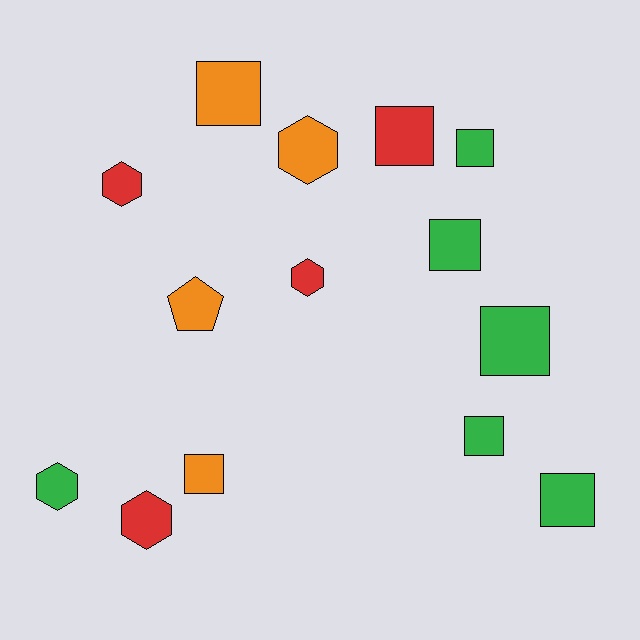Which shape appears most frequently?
Square, with 8 objects.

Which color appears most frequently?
Green, with 6 objects.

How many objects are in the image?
There are 14 objects.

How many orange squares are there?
There are 2 orange squares.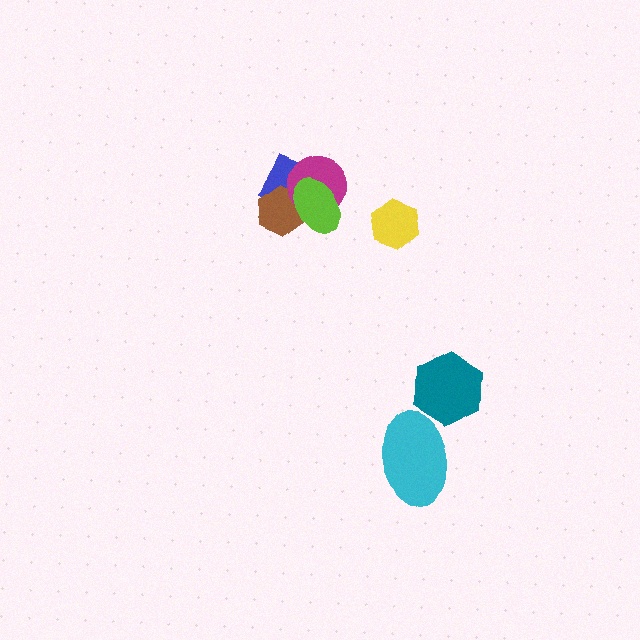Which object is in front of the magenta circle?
The lime ellipse is in front of the magenta circle.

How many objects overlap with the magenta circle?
3 objects overlap with the magenta circle.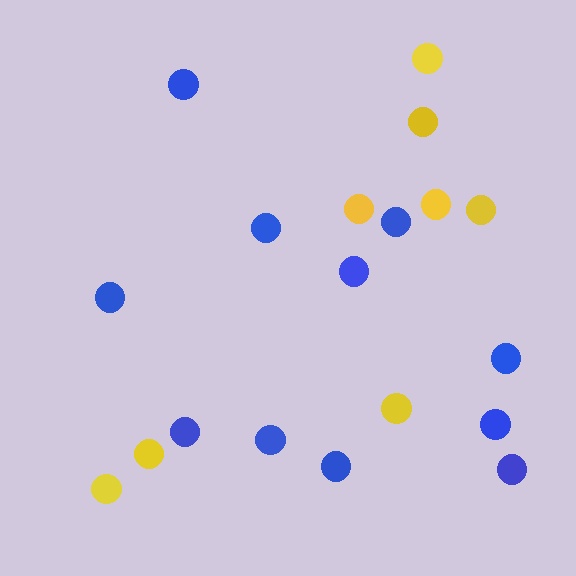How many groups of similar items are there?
There are 2 groups: one group of yellow circles (8) and one group of blue circles (11).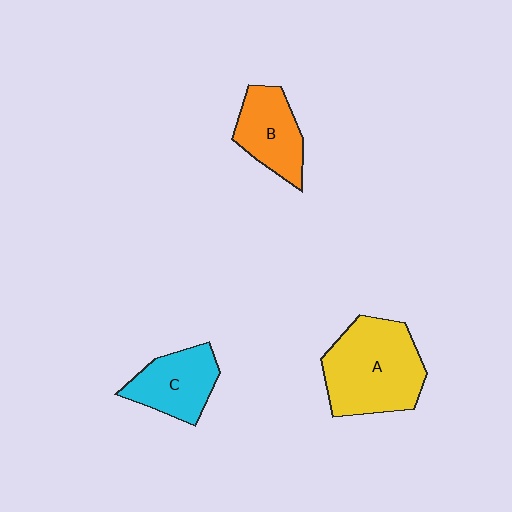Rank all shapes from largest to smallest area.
From largest to smallest: A (yellow), C (cyan), B (orange).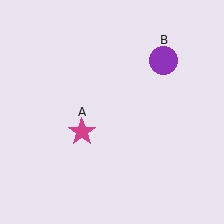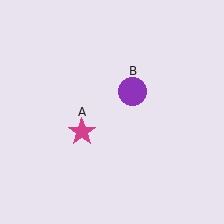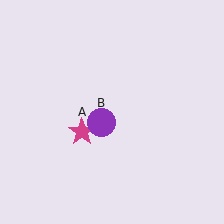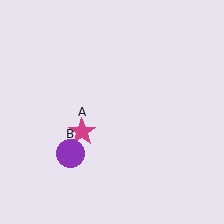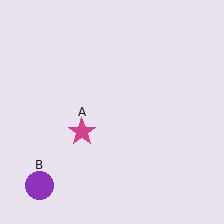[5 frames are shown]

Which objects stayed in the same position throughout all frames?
Magenta star (object A) remained stationary.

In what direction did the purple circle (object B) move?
The purple circle (object B) moved down and to the left.